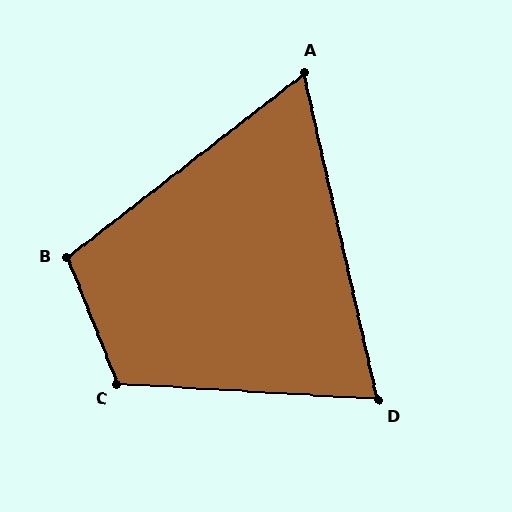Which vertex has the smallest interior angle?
A, at approximately 65 degrees.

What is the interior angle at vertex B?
Approximately 106 degrees (obtuse).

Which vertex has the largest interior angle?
C, at approximately 115 degrees.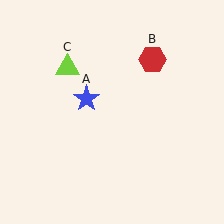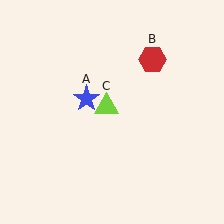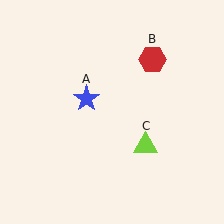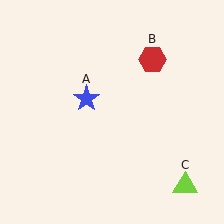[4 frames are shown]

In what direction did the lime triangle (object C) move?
The lime triangle (object C) moved down and to the right.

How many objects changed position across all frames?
1 object changed position: lime triangle (object C).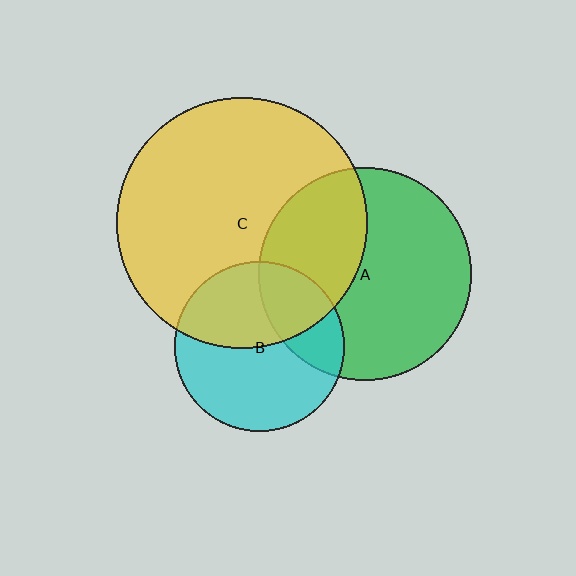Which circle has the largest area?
Circle C (yellow).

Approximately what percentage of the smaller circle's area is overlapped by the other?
Approximately 25%.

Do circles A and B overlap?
Yes.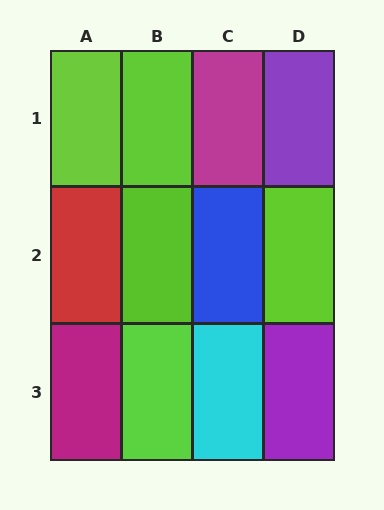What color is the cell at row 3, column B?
Lime.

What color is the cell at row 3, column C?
Cyan.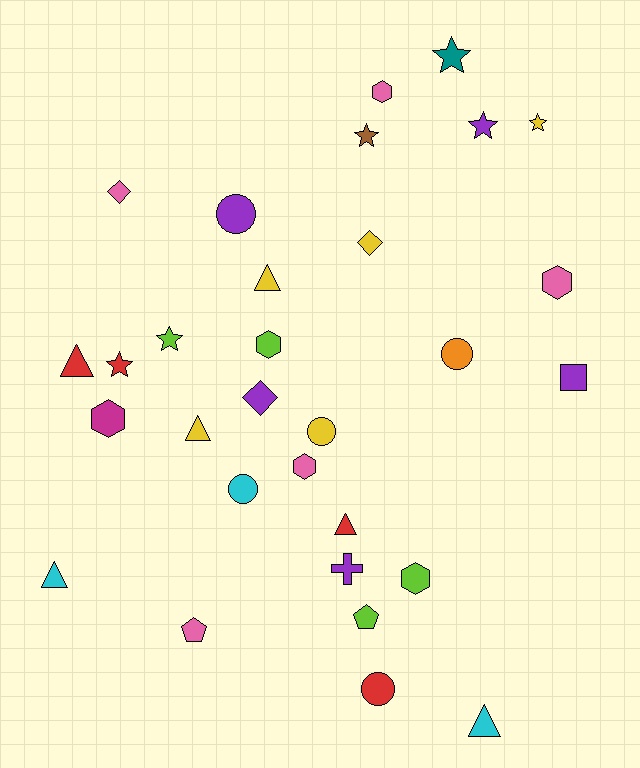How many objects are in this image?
There are 30 objects.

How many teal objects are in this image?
There is 1 teal object.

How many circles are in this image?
There are 5 circles.